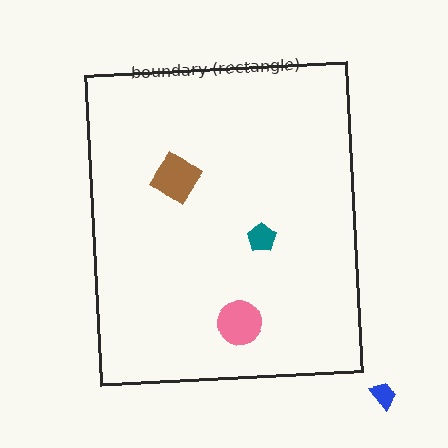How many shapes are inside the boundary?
3 inside, 1 outside.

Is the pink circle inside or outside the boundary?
Inside.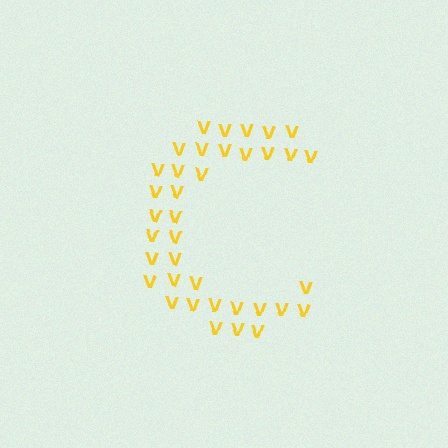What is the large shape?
The large shape is the letter C.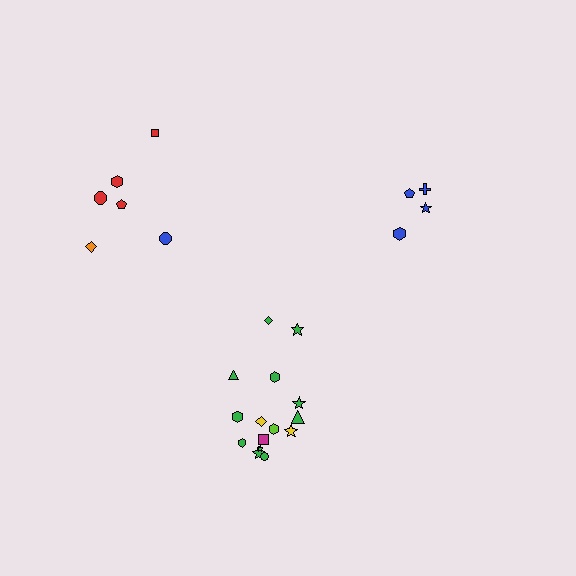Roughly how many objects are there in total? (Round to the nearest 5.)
Roughly 25 objects in total.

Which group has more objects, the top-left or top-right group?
The top-left group.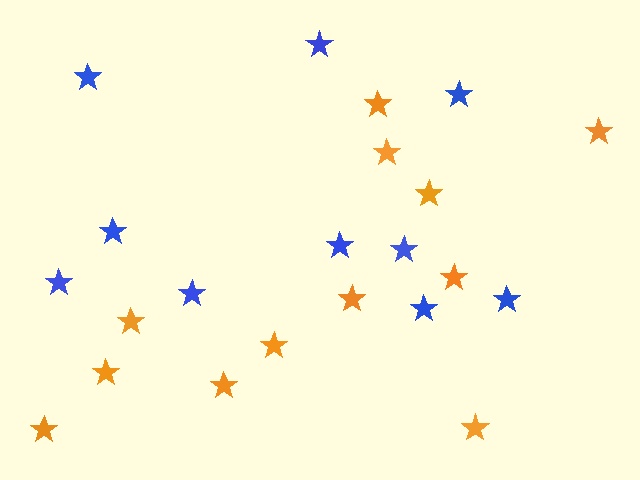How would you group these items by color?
There are 2 groups: one group of blue stars (10) and one group of orange stars (12).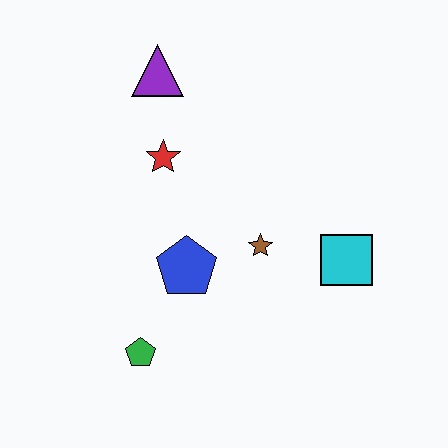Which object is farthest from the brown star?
The purple triangle is farthest from the brown star.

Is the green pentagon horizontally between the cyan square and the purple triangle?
No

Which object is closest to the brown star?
The blue pentagon is closest to the brown star.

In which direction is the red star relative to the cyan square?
The red star is to the left of the cyan square.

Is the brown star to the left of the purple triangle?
No